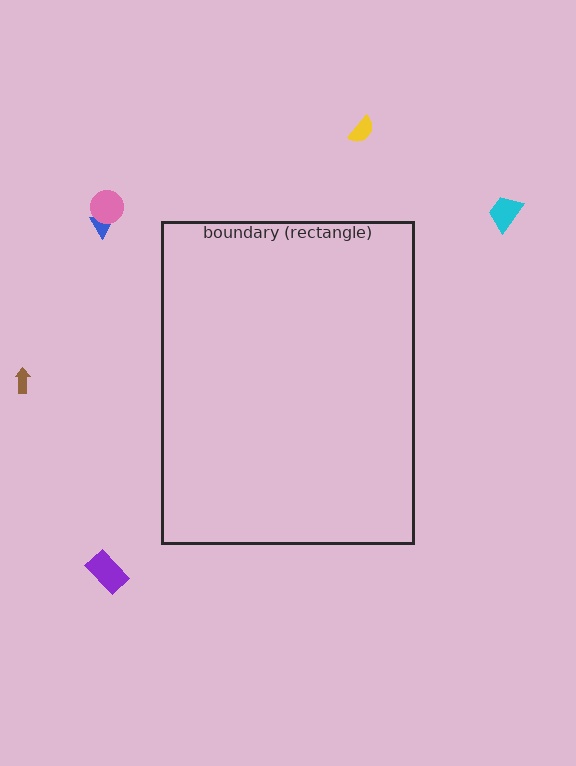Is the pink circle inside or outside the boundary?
Outside.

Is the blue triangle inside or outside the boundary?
Outside.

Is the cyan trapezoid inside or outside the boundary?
Outside.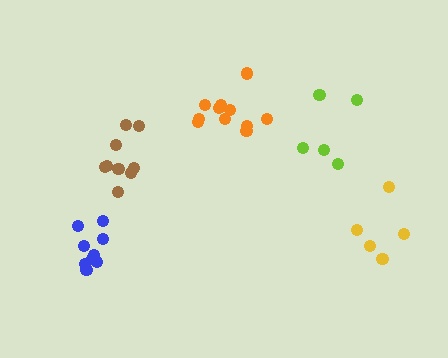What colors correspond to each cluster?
The clusters are colored: blue, yellow, orange, brown, lime.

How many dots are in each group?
Group 1: 9 dots, Group 2: 5 dots, Group 3: 11 dots, Group 4: 9 dots, Group 5: 5 dots (39 total).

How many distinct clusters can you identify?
There are 5 distinct clusters.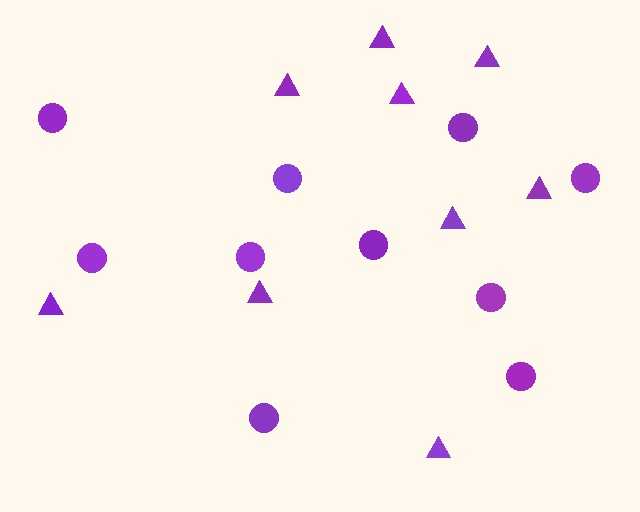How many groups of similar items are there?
There are 2 groups: one group of circles (10) and one group of triangles (9).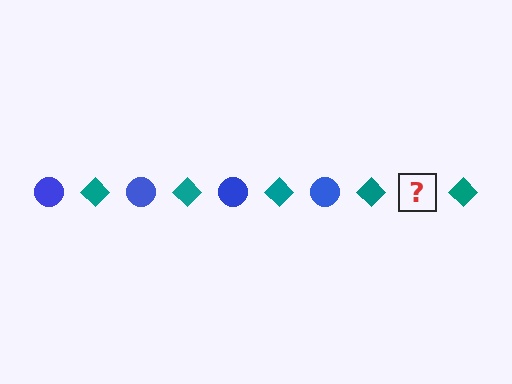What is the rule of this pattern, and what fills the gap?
The rule is that the pattern alternates between blue circle and teal diamond. The gap should be filled with a blue circle.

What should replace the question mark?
The question mark should be replaced with a blue circle.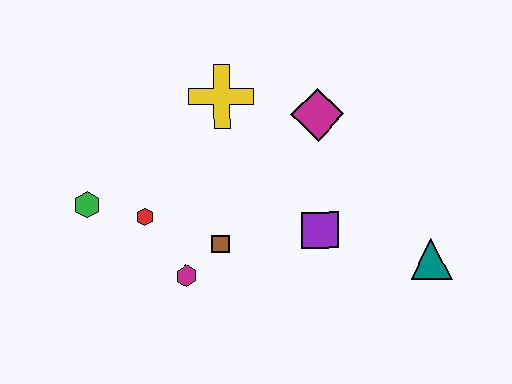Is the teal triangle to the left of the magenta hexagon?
No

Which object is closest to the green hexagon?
The red hexagon is closest to the green hexagon.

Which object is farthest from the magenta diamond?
The green hexagon is farthest from the magenta diamond.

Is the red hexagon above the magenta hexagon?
Yes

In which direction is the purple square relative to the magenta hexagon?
The purple square is to the right of the magenta hexagon.